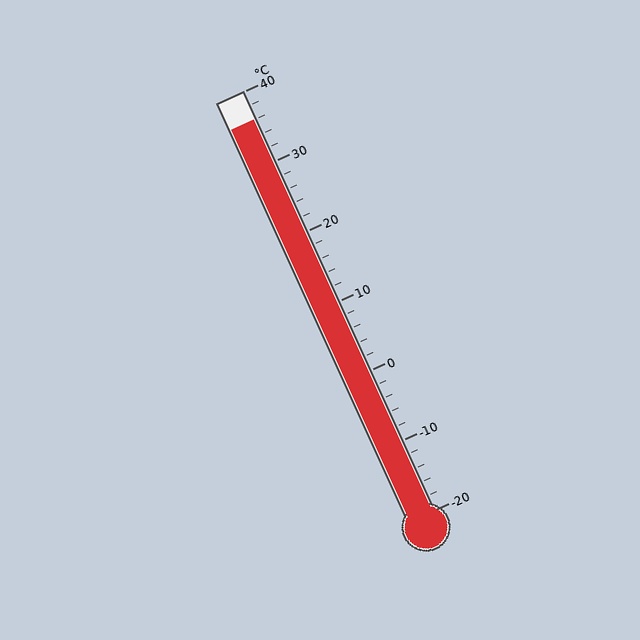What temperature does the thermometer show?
The thermometer shows approximately 36°C.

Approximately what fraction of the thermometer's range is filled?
The thermometer is filled to approximately 95% of its range.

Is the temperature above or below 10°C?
The temperature is above 10°C.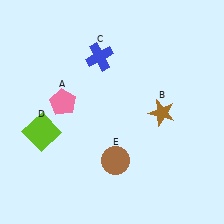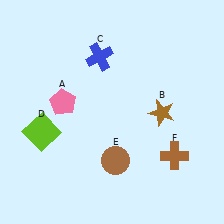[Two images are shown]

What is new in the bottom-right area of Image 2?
A brown cross (F) was added in the bottom-right area of Image 2.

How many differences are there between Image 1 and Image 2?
There is 1 difference between the two images.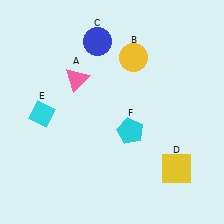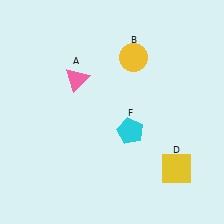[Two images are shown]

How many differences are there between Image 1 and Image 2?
There are 2 differences between the two images.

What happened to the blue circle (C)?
The blue circle (C) was removed in Image 2. It was in the top-left area of Image 1.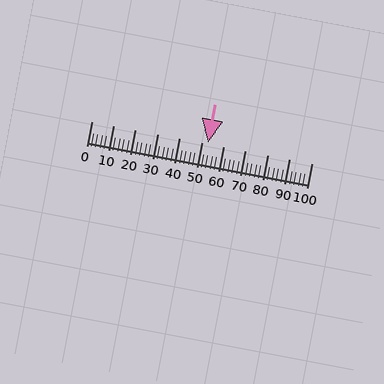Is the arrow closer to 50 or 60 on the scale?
The arrow is closer to 50.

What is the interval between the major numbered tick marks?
The major tick marks are spaced 10 units apart.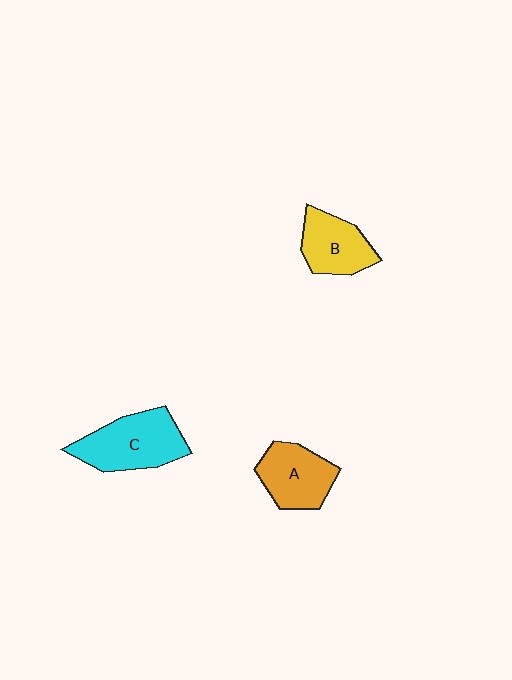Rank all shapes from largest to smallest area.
From largest to smallest: C (cyan), A (orange), B (yellow).